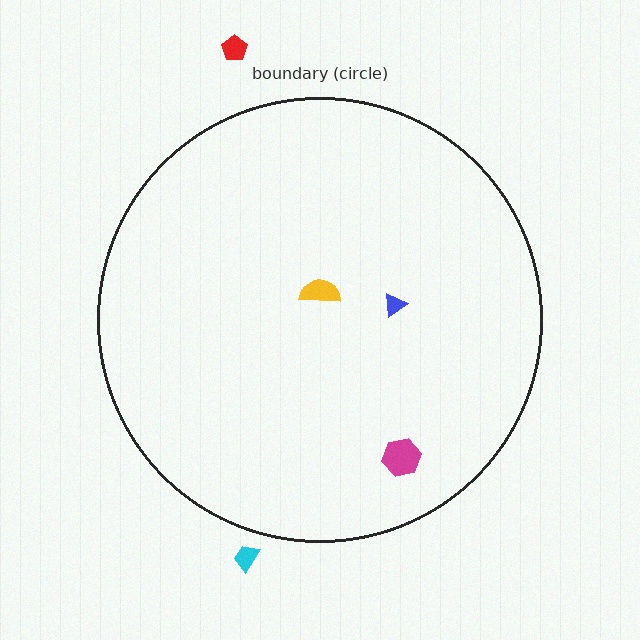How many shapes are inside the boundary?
3 inside, 2 outside.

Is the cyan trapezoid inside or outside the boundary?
Outside.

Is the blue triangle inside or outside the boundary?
Inside.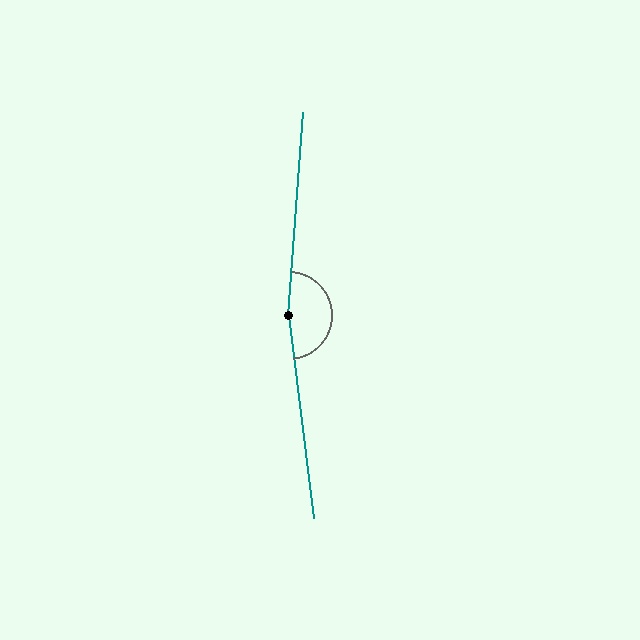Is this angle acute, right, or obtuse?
It is obtuse.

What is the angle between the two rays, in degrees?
Approximately 169 degrees.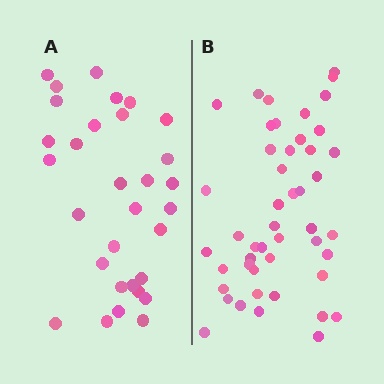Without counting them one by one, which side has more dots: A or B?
Region B (the right region) has more dots.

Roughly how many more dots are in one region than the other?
Region B has approximately 15 more dots than region A.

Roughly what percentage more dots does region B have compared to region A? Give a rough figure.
About 50% more.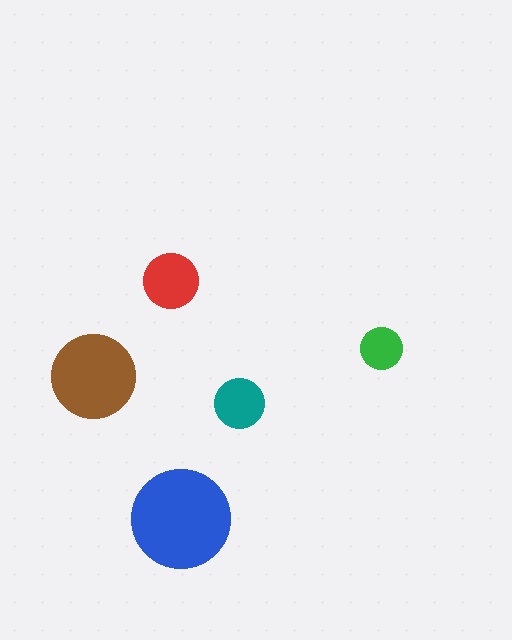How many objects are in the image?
There are 5 objects in the image.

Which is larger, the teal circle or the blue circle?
The blue one.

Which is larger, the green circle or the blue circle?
The blue one.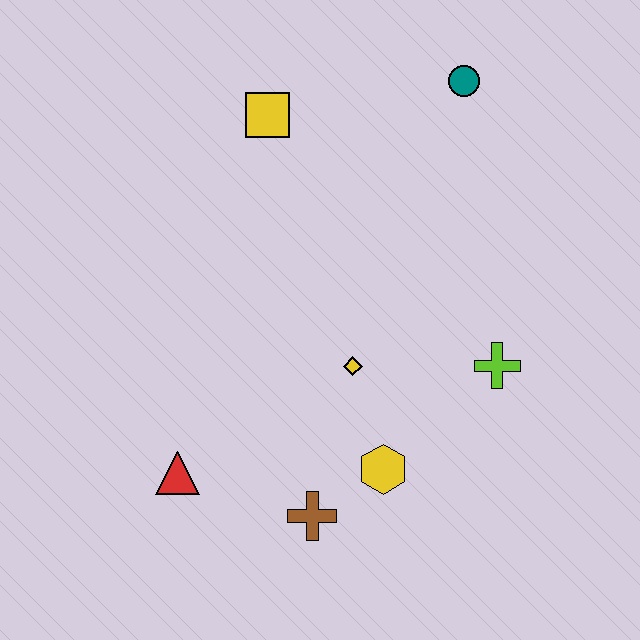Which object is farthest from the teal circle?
The red triangle is farthest from the teal circle.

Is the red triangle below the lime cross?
Yes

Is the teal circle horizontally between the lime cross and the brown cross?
Yes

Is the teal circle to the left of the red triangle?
No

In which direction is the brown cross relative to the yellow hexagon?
The brown cross is to the left of the yellow hexagon.